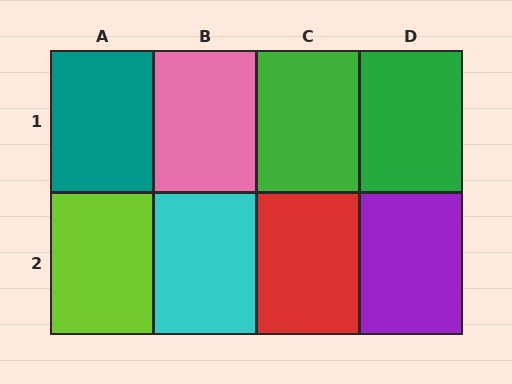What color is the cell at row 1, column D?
Green.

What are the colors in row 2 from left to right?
Lime, cyan, red, purple.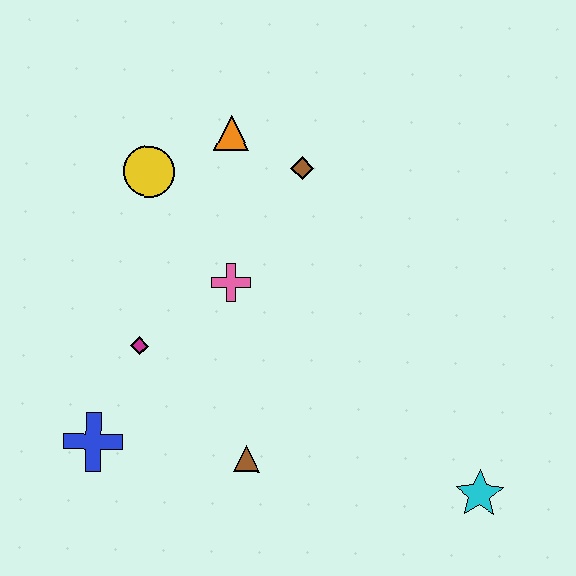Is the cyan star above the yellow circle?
No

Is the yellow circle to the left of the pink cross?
Yes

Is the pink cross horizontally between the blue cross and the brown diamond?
Yes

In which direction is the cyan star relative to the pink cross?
The cyan star is to the right of the pink cross.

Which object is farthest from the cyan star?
The yellow circle is farthest from the cyan star.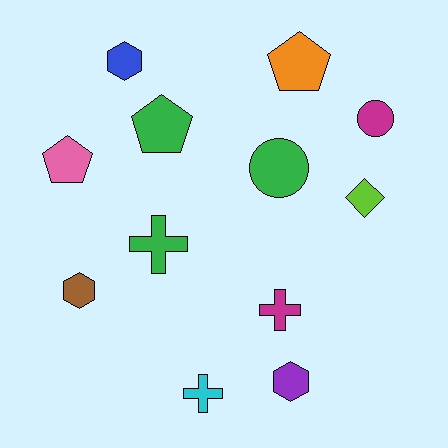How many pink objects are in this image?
There is 1 pink object.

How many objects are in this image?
There are 12 objects.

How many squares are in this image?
There are no squares.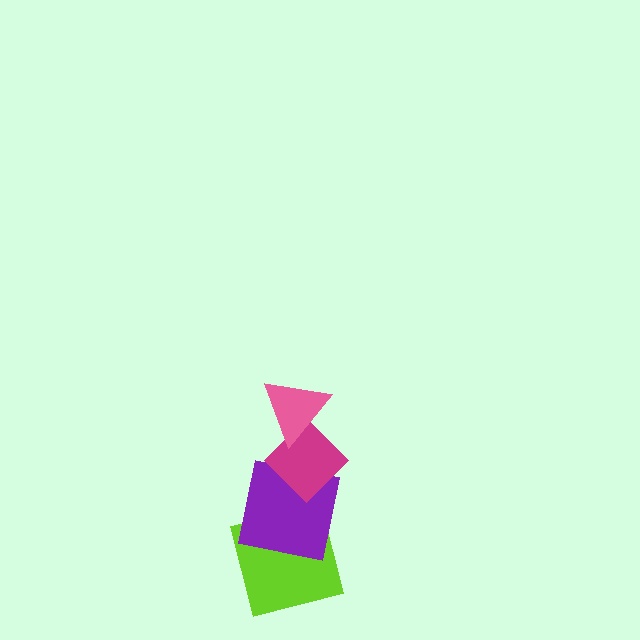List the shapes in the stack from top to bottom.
From top to bottom: the pink triangle, the magenta diamond, the purple square, the lime square.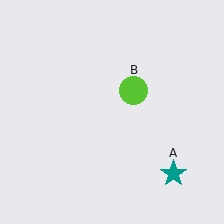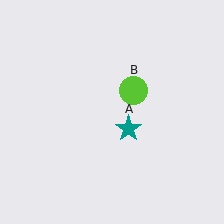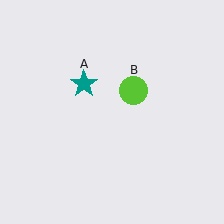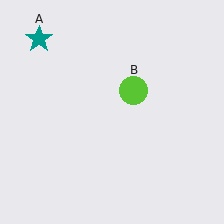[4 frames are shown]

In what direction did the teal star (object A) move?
The teal star (object A) moved up and to the left.